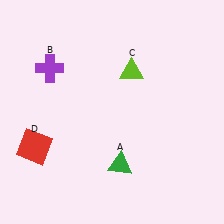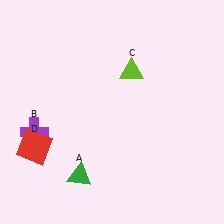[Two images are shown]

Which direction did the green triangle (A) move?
The green triangle (A) moved left.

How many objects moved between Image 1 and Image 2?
2 objects moved between the two images.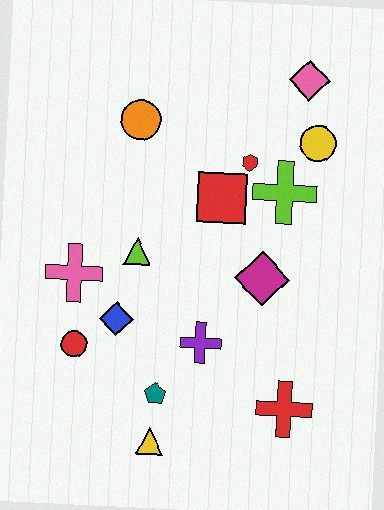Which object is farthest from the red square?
The yellow triangle is farthest from the red square.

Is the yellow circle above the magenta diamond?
Yes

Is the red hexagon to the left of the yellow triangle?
No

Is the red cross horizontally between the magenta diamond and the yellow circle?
Yes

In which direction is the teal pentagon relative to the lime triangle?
The teal pentagon is below the lime triangle.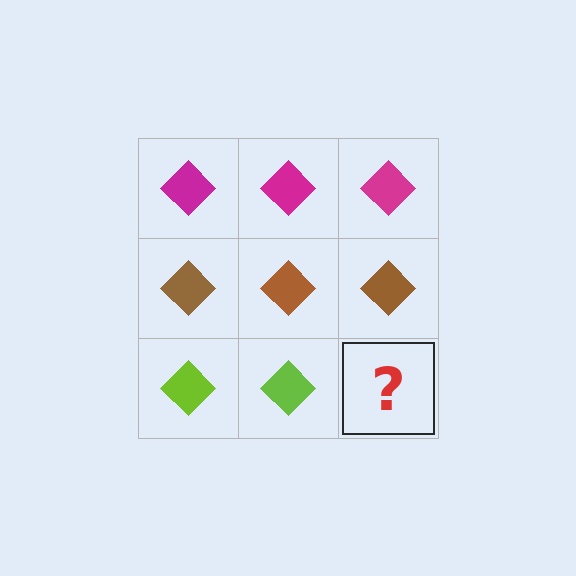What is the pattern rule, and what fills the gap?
The rule is that each row has a consistent color. The gap should be filled with a lime diamond.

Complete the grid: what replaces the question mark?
The question mark should be replaced with a lime diamond.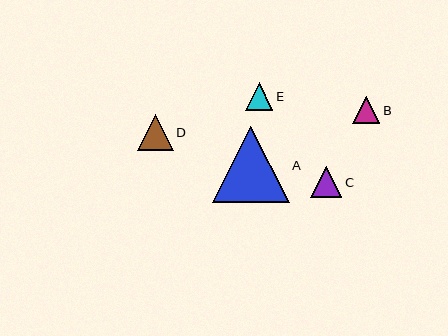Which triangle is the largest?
Triangle A is the largest with a size of approximately 77 pixels.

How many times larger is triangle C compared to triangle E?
Triangle C is approximately 1.1 times the size of triangle E.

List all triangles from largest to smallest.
From largest to smallest: A, D, C, E, B.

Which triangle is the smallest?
Triangle B is the smallest with a size of approximately 27 pixels.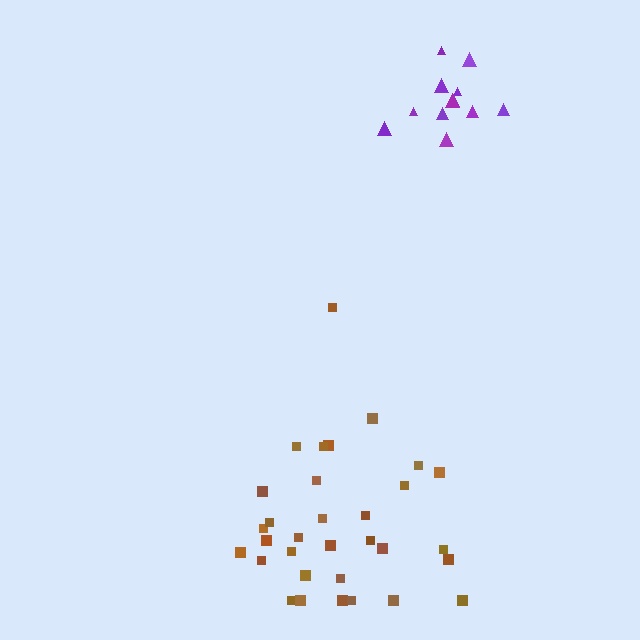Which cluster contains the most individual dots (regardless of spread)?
Brown (32).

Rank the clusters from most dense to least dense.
purple, brown.